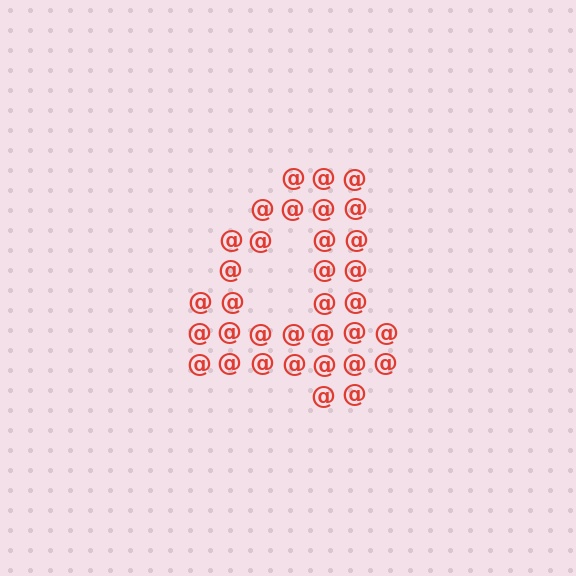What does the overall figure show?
The overall figure shows the digit 4.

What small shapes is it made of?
It is made of small at signs.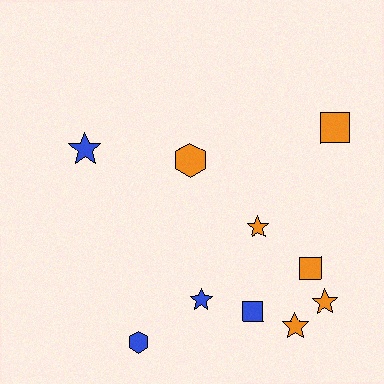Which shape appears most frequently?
Star, with 5 objects.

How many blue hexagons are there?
There is 1 blue hexagon.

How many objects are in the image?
There are 10 objects.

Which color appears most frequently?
Orange, with 6 objects.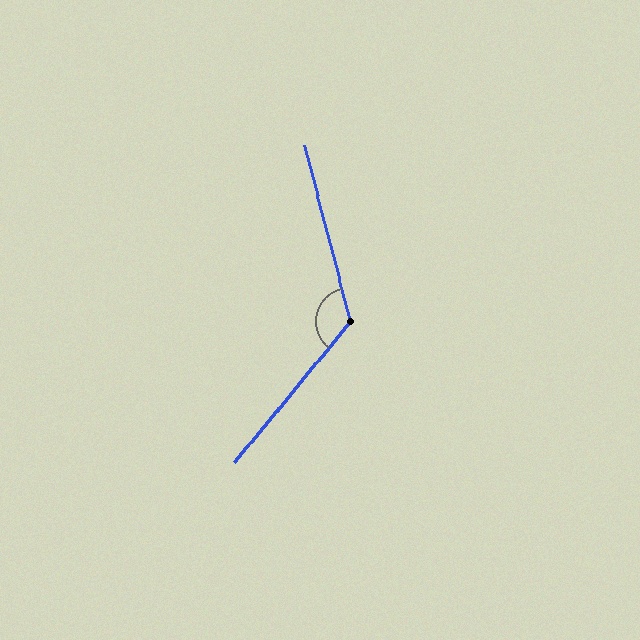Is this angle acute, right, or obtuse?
It is obtuse.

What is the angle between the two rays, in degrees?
Approximately 126 degrees.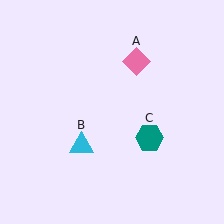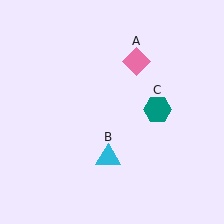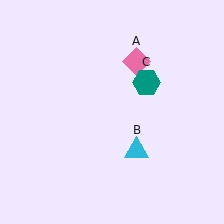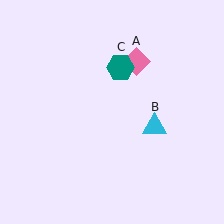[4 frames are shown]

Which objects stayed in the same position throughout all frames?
Pink diamond (object A) remained stationary.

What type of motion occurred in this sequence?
The cyan triangle (object B), teal hexagon (object C) rotated counterclockwise around the center of the scene.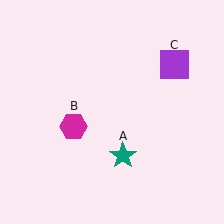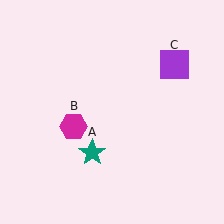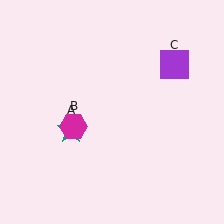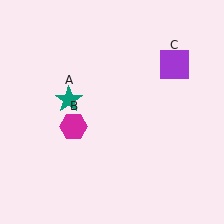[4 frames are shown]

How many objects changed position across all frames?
1 object changed position: teal star (object A).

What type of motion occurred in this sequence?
The teal star (object A) rotated clockwise around the center of the scene.